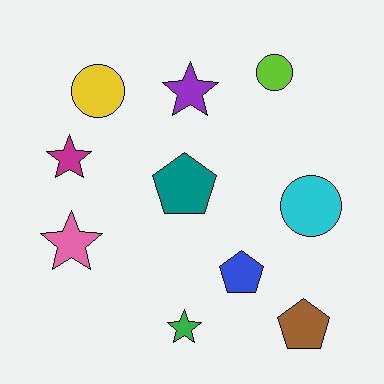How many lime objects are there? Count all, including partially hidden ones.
There is 1 lime object.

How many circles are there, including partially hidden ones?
There are 3 circles.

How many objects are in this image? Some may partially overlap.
There are 10 objects.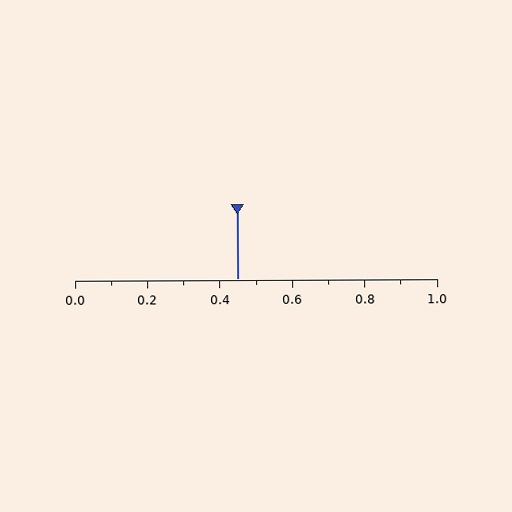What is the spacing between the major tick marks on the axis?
The major ticks are spaced 0.2 apart.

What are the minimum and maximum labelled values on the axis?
The axis runs from 0.0 to 1.0.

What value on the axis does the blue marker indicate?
The marker indicates approximately 0.45.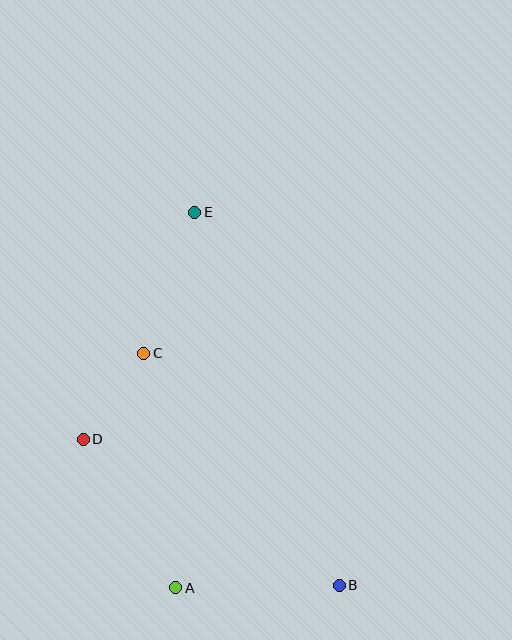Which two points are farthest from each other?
Points B and E are farthest from each other.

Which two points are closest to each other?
Points C and D are closest to each other.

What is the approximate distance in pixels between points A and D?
The distance between A and D is approximately 175 pixels.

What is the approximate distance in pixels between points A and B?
The distance between A and B is approximately 163 pixels.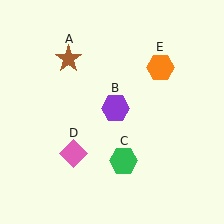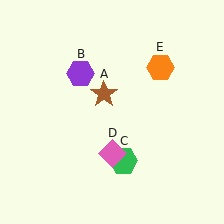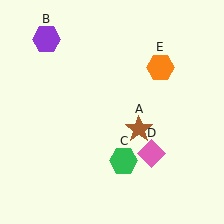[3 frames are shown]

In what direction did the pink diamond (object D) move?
The pink diamond (object D) moved right.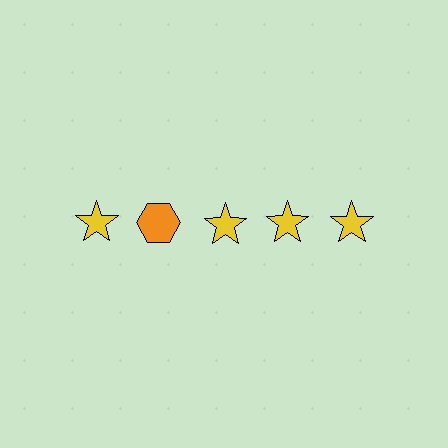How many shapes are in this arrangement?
There are 5 shapes arranged in a grid pattern.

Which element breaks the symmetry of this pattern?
The orange hexagon in the top row, second from left column breaks the symmetry. All other shapes are yellow stars.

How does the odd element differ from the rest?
It differs in both color (orange instead of yellow) and shape (hexagon instead of star).